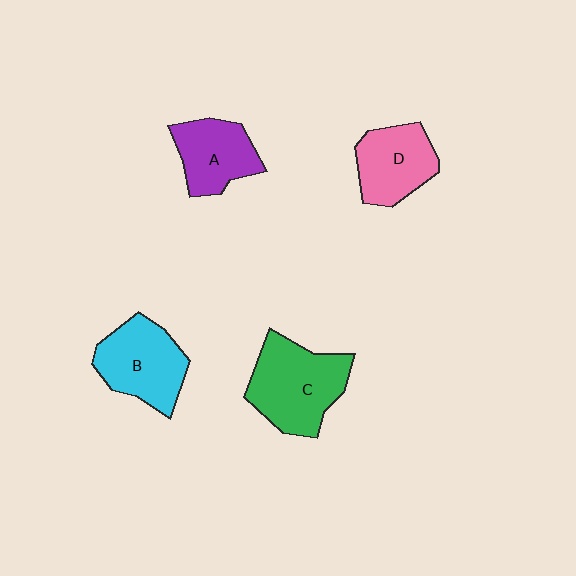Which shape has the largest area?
Shape C (green).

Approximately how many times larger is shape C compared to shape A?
Approximately 1.4 times.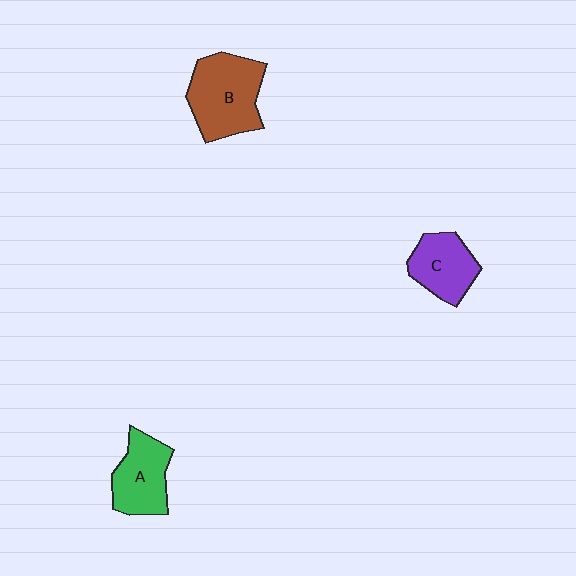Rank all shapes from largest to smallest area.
From largest to smallest: B (brown), A (green), C (purple).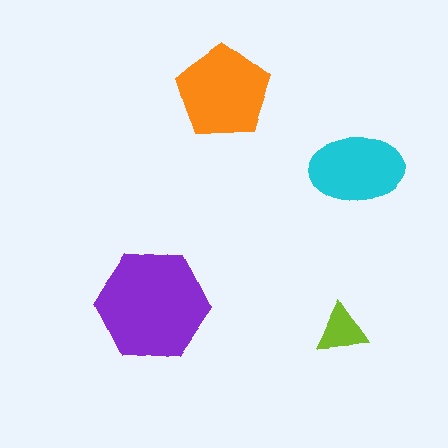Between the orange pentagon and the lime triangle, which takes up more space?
The orange pentagon.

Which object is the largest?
The purple hexagon.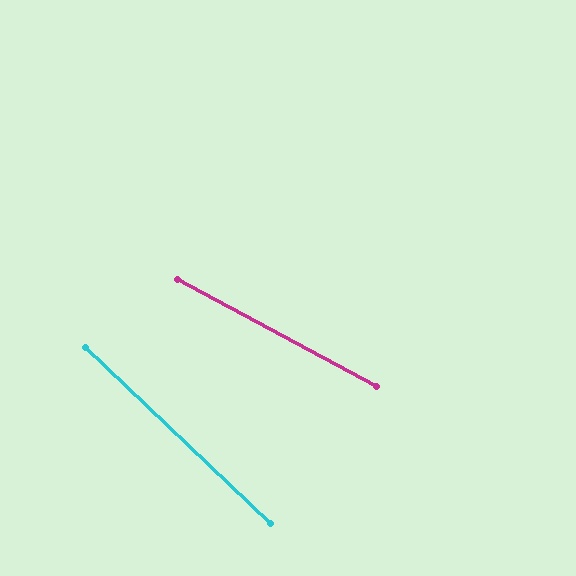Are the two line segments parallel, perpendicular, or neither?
Neither parallel nor perpendicular — they differ by about 15°.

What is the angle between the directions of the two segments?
Approximately 15 degrees.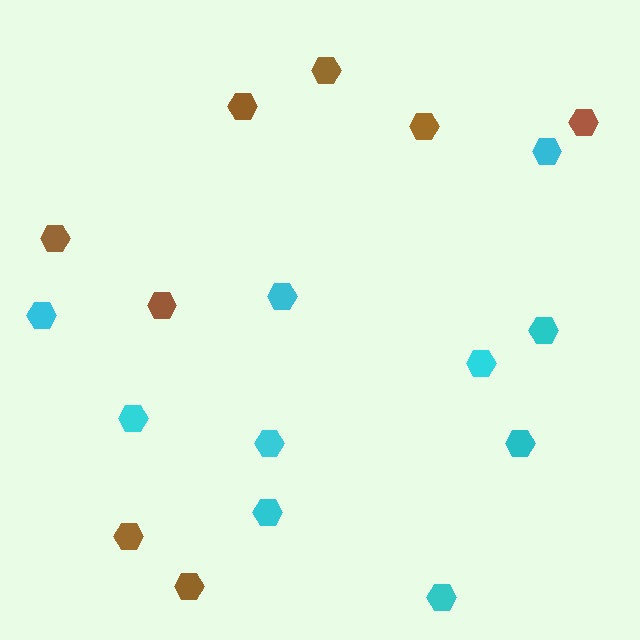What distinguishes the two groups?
There are 2 groups: one group of brown hexagons (8) and one group of cyan hexagons (10).